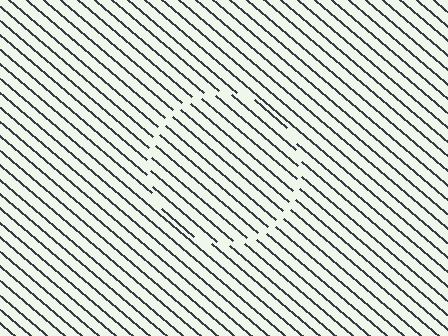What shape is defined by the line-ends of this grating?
An illusory circle. The interior of the shape contains the same grating, shifted by half a period — the contour is defined by the phase discontinuity where line-ends from the inner and outer gratings abut.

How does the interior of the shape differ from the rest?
The interior of the shape contains the same grating, shifted by half a period — the contour is defined by the phase discontinuity where line-ends from the inner and outer gratings abut.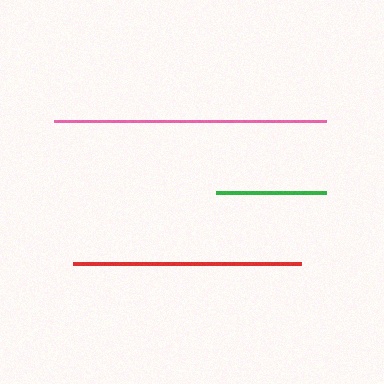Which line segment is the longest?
The pink line is the longest at approximately 272 pixels.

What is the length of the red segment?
The red segment is approximately 228 pixels long.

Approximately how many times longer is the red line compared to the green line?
The red line is approximately 2.1 times the length of the green line.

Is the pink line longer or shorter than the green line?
The pink line is longer than the green line.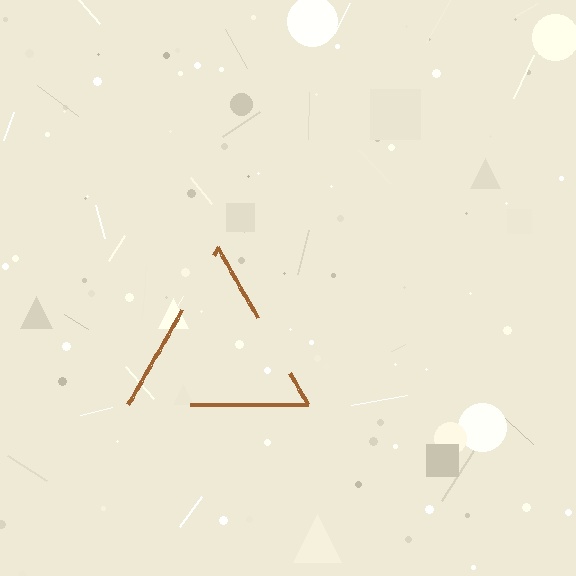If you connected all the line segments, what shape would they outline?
They would outline a triangle.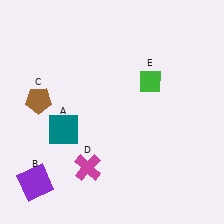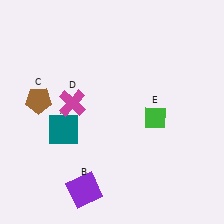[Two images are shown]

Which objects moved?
The objects that moved are: the purple square (B), the magenta cross (D), the green diamond (E).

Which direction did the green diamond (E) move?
The green diamond (E) moved down.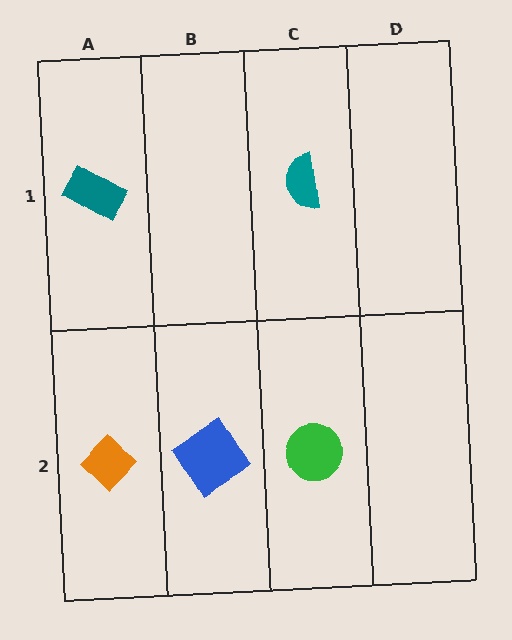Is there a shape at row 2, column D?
No, that cell is empty.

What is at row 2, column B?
A blue diamond.